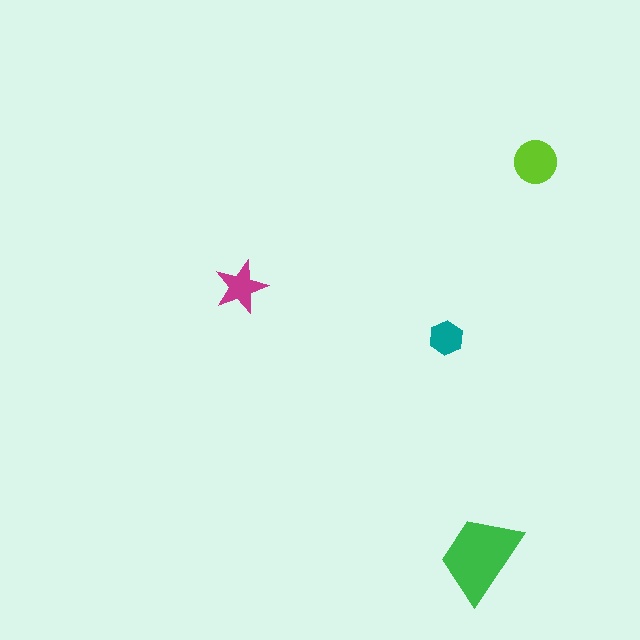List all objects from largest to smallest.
The green trapezoid, the lime circle, the magenta star, the teal hexagon.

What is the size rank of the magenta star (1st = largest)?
3rd.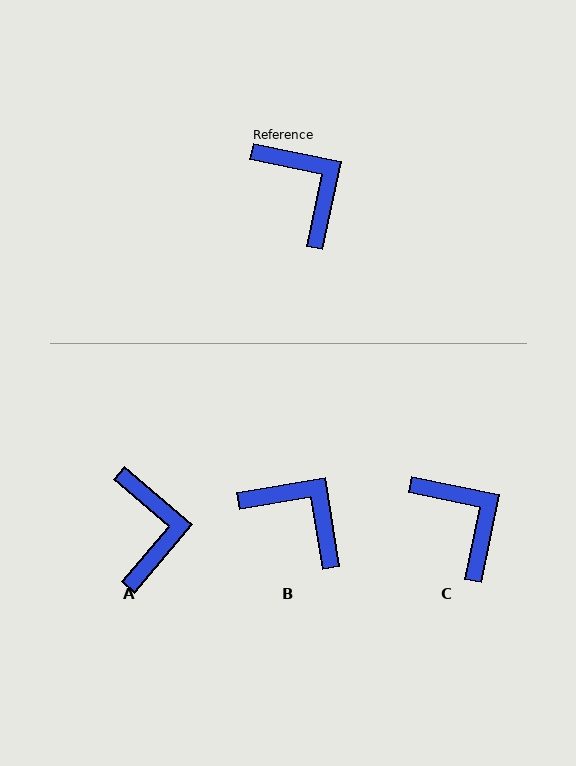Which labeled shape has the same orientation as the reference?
C.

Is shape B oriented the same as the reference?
No, it is off by about 21 degrees.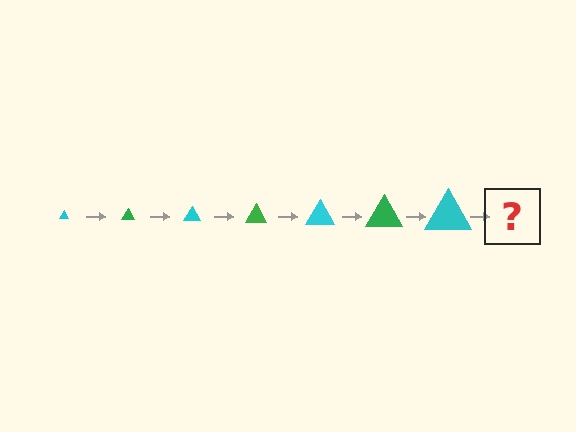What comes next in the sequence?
The next element should be a green triangle, larger than the previous one.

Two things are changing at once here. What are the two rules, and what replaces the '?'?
The two rules are that the triangle grows larger each step and the color cycles through cyan and green. The '?' should be a green triangle, larger than the previous one.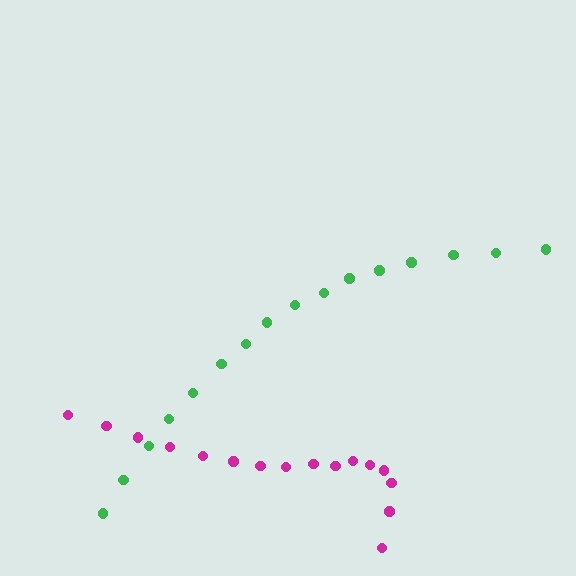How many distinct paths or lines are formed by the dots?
There are 2 distinct paths.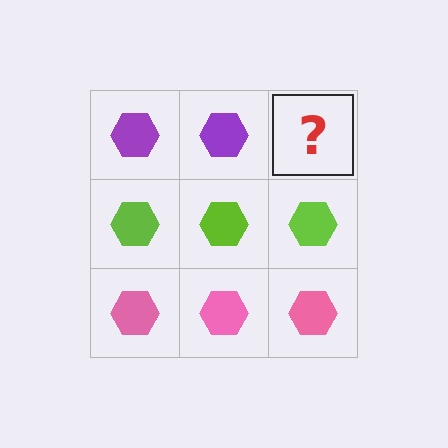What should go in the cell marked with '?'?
The missing cell should contain a purple hexagon.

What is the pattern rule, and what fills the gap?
The rule is that each row has a consistent color. The gap should be filled with a purple hexagon.